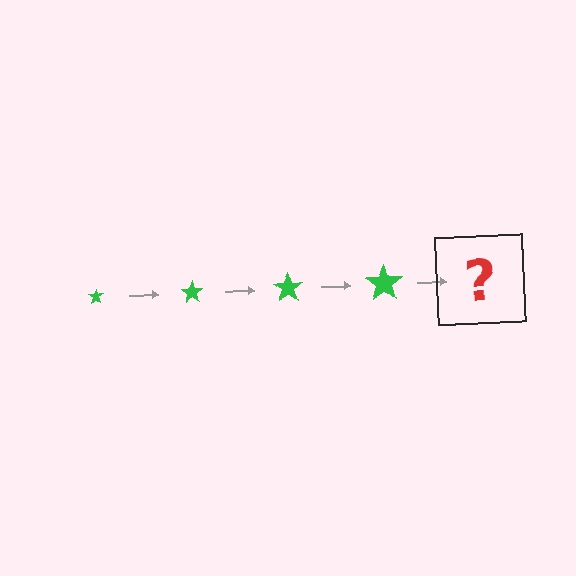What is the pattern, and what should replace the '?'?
The pattern is that the star gets progressively larger each step. The '?' should be a green star, larger than the previous one.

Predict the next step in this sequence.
The next step is a green star, larger than the previous one.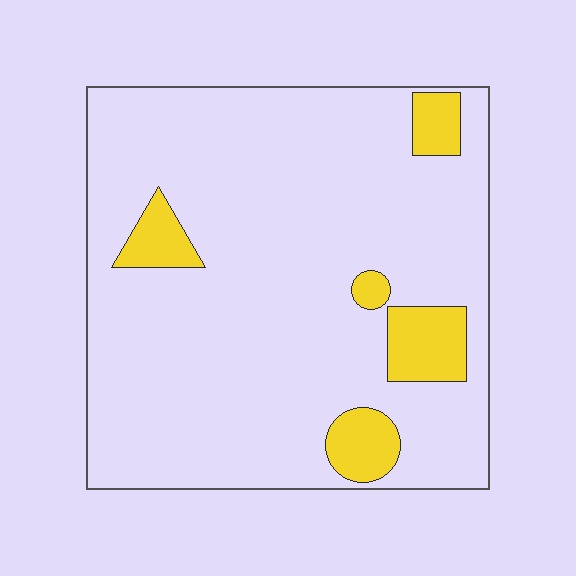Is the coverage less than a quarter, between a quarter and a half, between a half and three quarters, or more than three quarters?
Less than a quarter.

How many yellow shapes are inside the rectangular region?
5.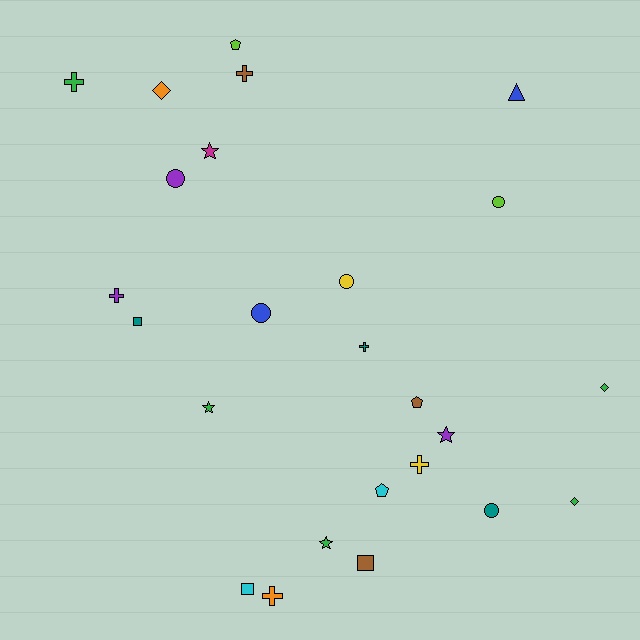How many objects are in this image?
There are 25 objects.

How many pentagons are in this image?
There are 3 pentagons.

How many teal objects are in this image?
There are 3 teal objects.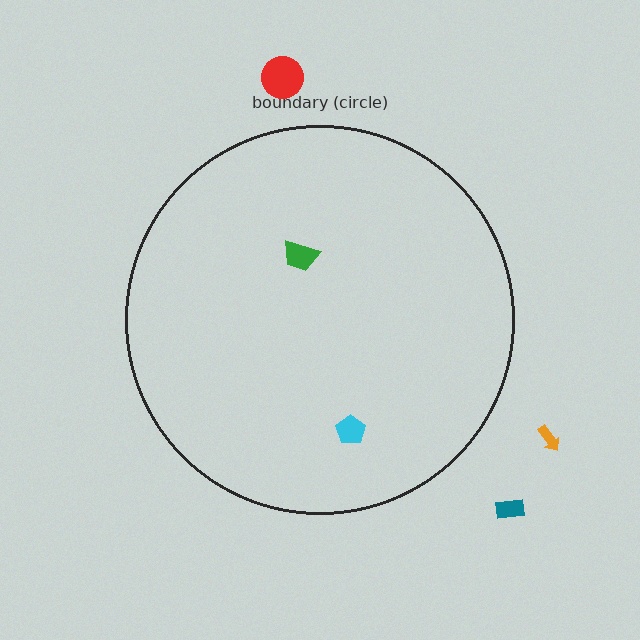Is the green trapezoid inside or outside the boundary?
Inside.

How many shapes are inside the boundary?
2 inside, 3 outside.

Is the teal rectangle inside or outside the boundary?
Outside.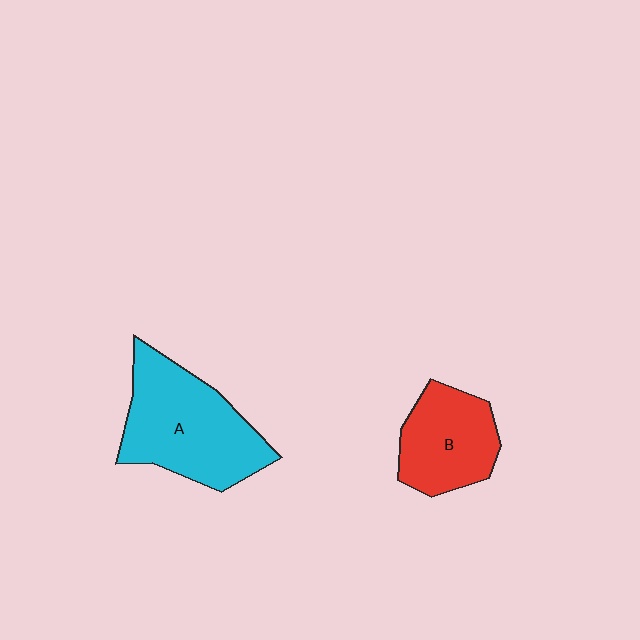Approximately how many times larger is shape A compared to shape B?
Approximately 1.5 times.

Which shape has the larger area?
Shape A (cyan).